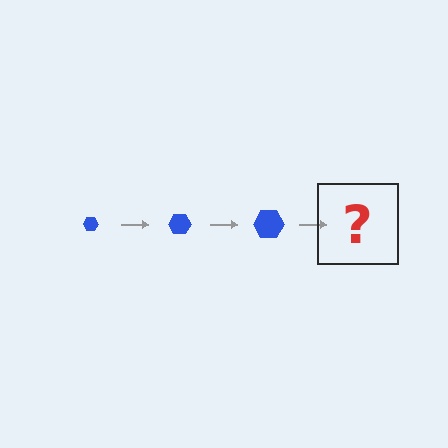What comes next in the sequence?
The next element should be a blue hexagon, larger than the previous one.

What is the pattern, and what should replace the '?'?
The pattern is that the hexagon gets progressively larger each step. The '?' should be a blue hexagon, larger than the previous one.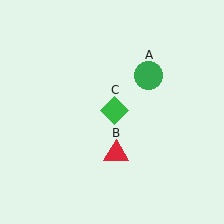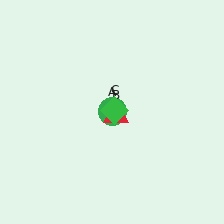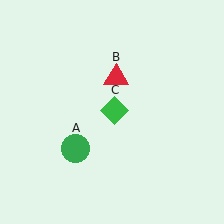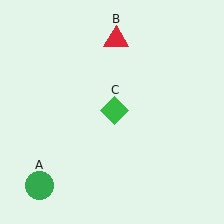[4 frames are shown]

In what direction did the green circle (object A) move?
The green circle (object A) moved down and to the left.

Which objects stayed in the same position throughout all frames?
Green diamond (object C) remained stationary.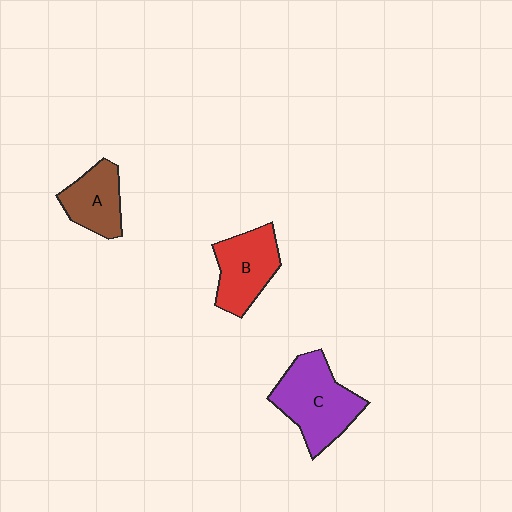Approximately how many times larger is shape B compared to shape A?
Approximately 1.2 times.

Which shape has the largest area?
Shape C (purple).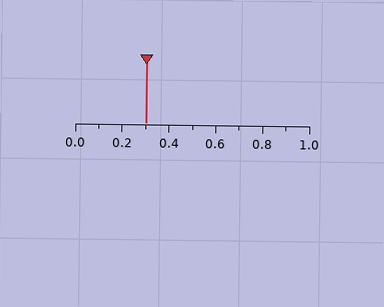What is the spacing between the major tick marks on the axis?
The major ticks are spaced 0.2 apart.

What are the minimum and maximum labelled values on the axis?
The axis runs from 0.0 to 1.0.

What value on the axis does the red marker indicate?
The marker indicates approximately 0.3.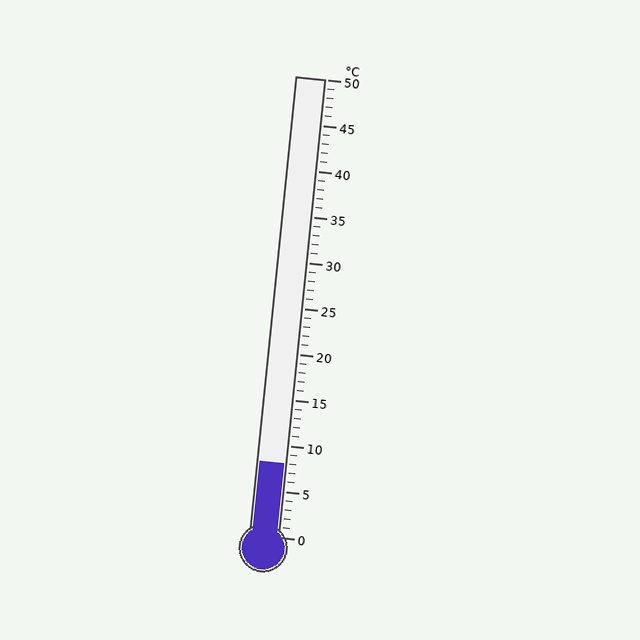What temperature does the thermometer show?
The thermometer shows approximately 8°C.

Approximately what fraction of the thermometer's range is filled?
The thermometer is filled to approximately 15% of its range.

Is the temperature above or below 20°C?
The temperature is below 20°C.